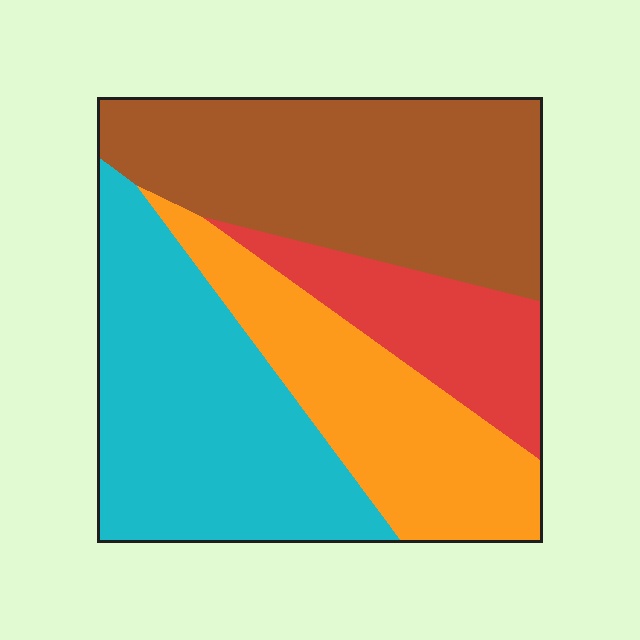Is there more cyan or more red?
Cyan.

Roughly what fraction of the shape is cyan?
Cyan takes up about one third (1/3) of the shape.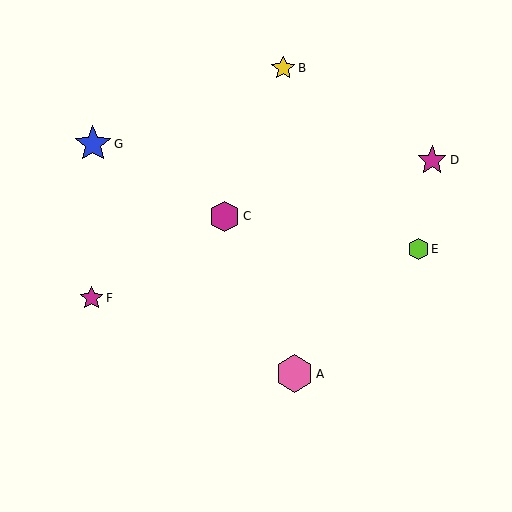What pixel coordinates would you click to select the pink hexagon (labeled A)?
Click at (294, 374) to select the pink hexagon A.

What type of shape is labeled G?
Shape G is a blue star.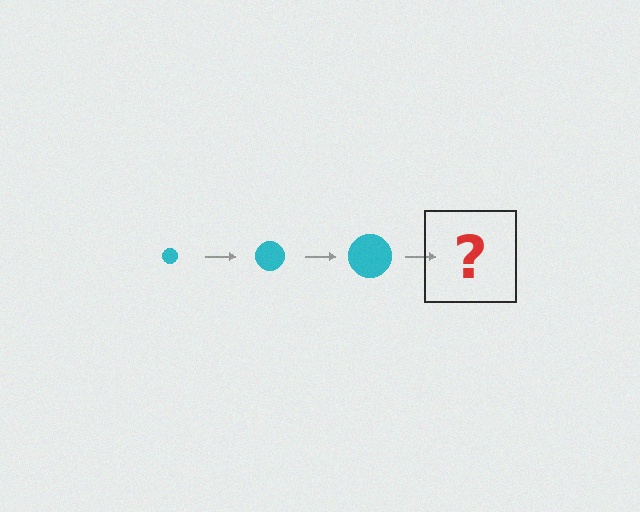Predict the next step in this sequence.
The next step is a cyan circle, larger than the previous one.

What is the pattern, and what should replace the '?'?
The pattern is that the circle gets progressively larger each step. The '?' should be a cyan circle, larger than the previous one.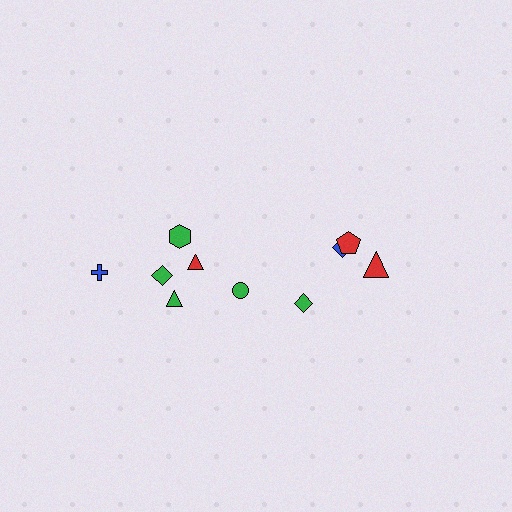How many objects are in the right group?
There are 4 objects.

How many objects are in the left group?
There are 6 objects.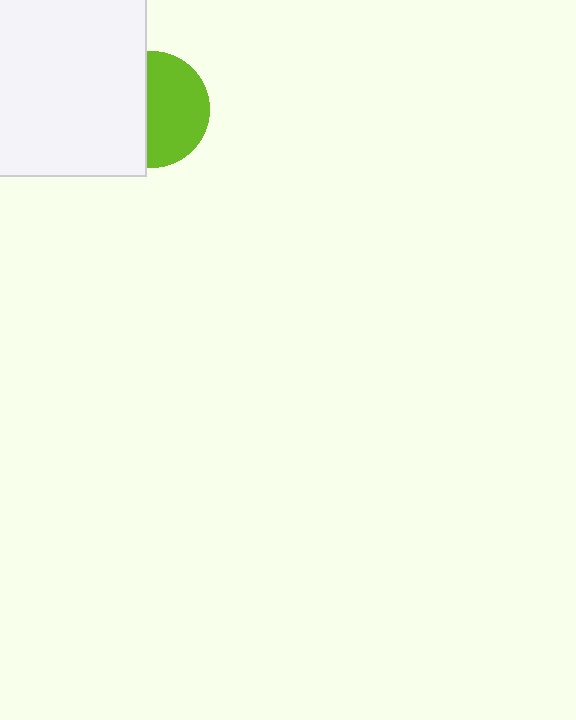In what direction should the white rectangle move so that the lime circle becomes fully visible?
The white rectangle should move left. That is the shortest direction to clear the overlap and leave the lime circle fully visible.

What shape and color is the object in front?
The object in front is a white rectangle.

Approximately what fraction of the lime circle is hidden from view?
Roughly 46% of the lime circle is hidden behind the white rectangle.